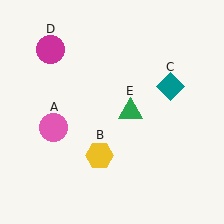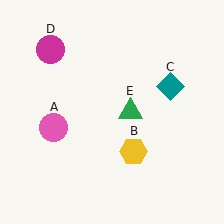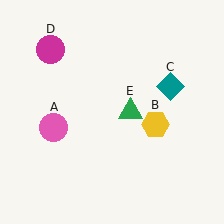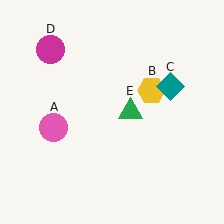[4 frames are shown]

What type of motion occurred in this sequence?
The yellow hexagon (object B) rotated counterclockwise around the center of the scene.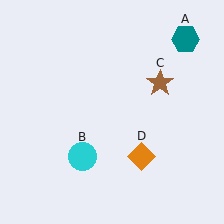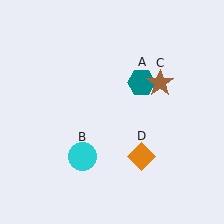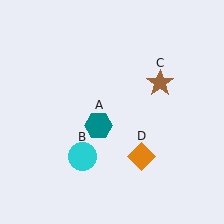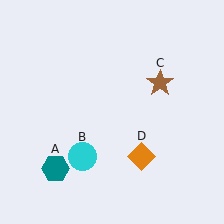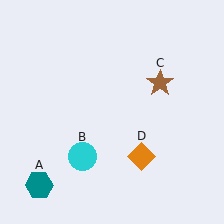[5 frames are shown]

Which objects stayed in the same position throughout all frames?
Cyan circle (object B) and brown star (object C) and orange diamond (object D) remained stationary.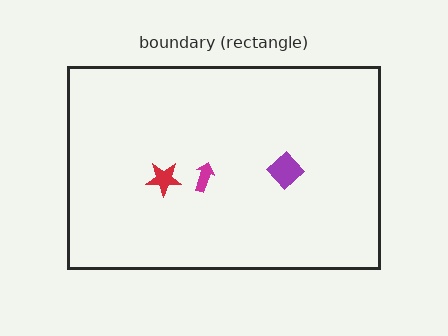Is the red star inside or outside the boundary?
Inside.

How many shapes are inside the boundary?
3 inside, 0 outside.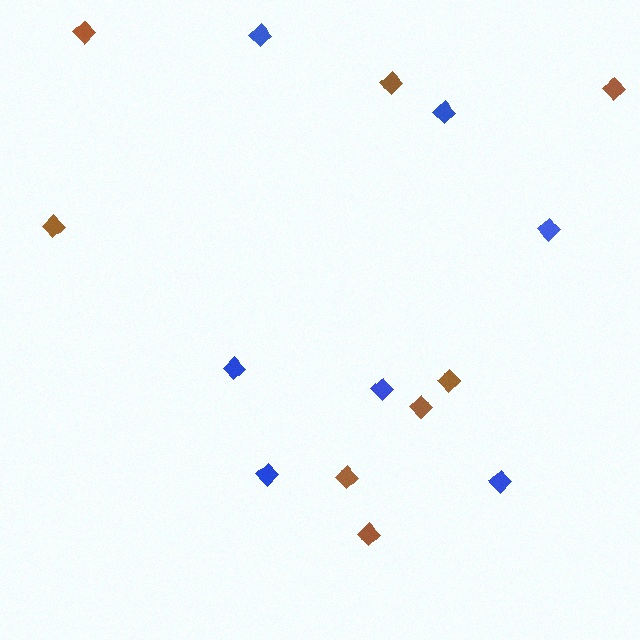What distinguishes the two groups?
There are 2 groups: one group of blue diamonds (7) and one group of brown diamonds (8).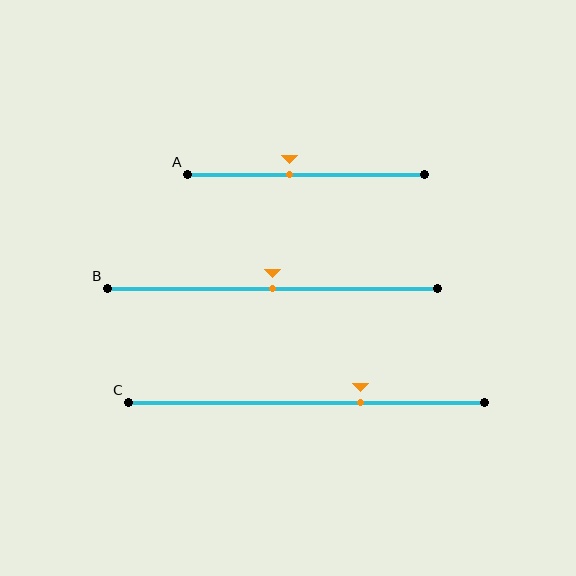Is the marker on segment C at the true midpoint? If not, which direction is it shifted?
No, the marker on segment C is shifted to the right by about 15% of the segment length.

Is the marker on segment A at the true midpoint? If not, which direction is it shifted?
No, the marker on segment A is shifted to the left by about 7% of the segment length.